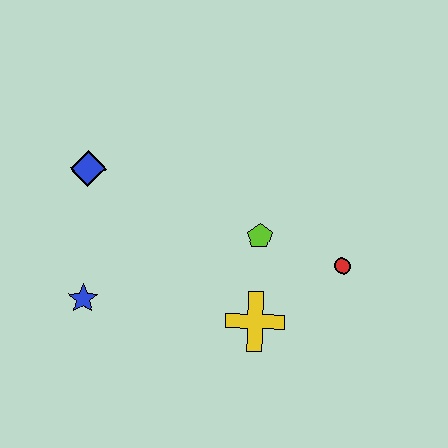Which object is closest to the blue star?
The blue diamond is closest to the blue star.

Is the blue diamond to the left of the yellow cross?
Yes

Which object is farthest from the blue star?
The red circle is farthest from the blue star.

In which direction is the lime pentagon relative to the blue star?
The lime pentagon is to the right of the blue star.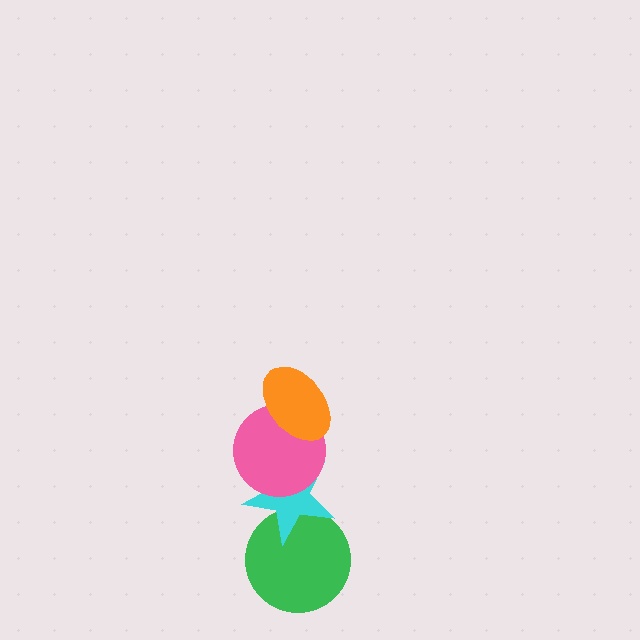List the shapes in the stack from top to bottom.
From top to bottom: the orange ellipse, the pink circle, the cyan star, the green circle.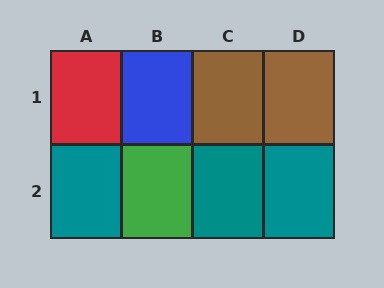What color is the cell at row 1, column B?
Blue.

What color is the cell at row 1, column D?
Brown.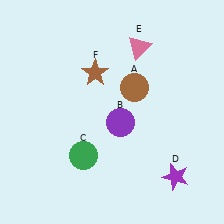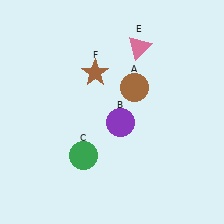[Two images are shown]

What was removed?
The purple star (D) was removed in Image 2.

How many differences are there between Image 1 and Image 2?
There is 1 difference between the two images.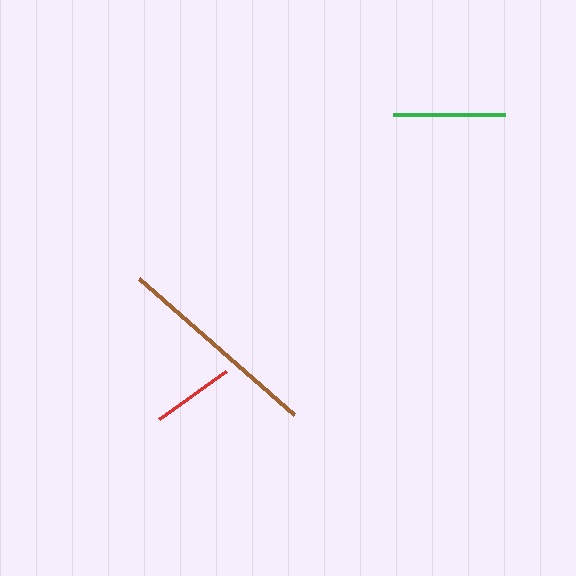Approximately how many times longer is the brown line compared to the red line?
The brown line is approximately 2.5 times the length of the red line.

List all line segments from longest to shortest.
From longest to shortest: brown, green, red.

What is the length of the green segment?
The green segment is approximately 112 pixels long.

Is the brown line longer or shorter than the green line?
The brown line is longer than the green line.